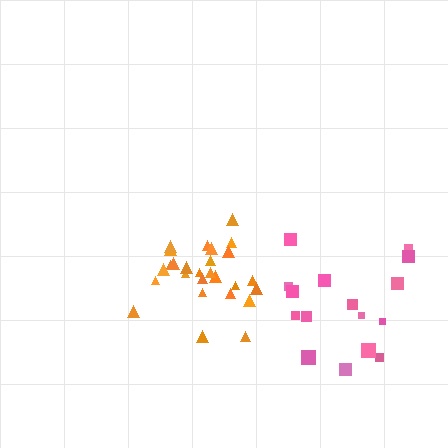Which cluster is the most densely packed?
Orange.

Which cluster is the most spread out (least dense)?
Pink.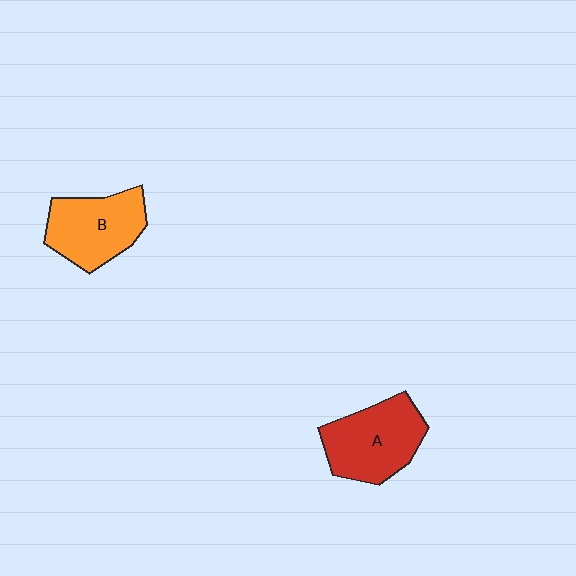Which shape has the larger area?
Shape A (red).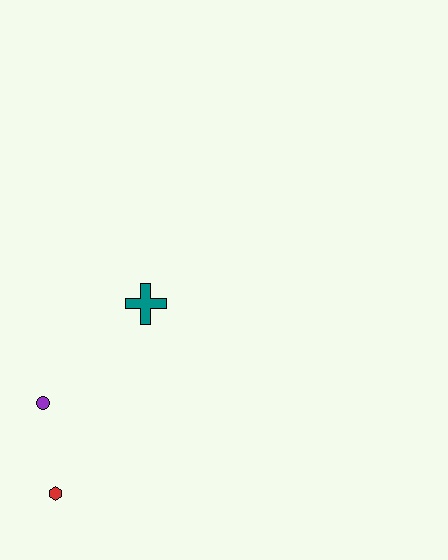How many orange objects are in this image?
There are no orange objects.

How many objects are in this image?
There are 3 objects.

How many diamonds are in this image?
There are no diamonds.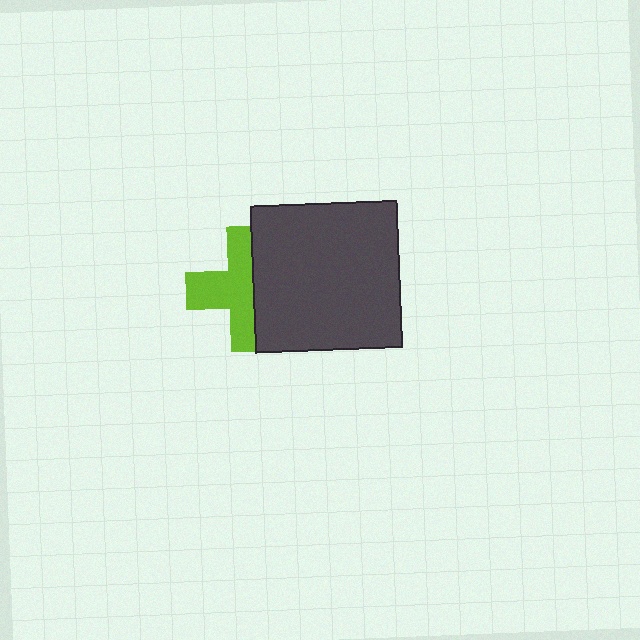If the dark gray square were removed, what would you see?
You would see the complete lime cross.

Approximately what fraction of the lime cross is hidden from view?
Roughly 44% of the lime cross is hidden behind the dark gray square.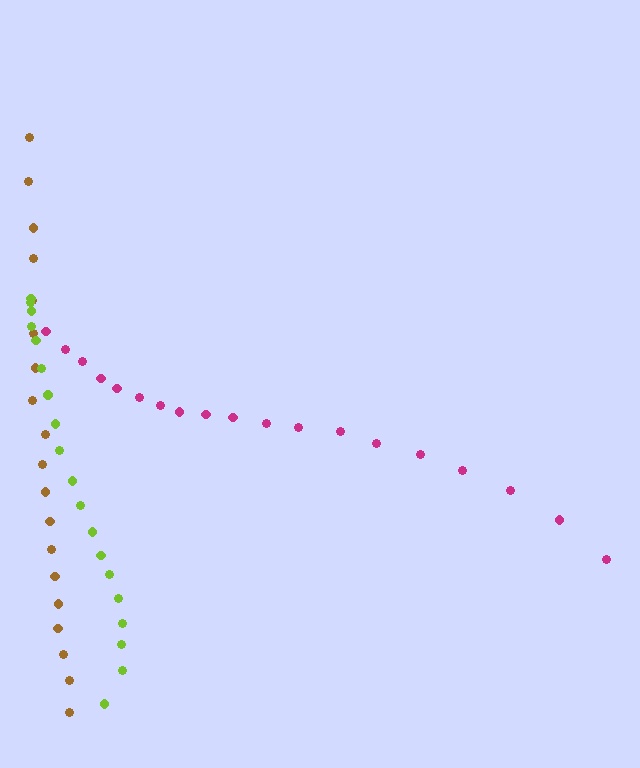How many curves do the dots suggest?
There are 3 distinct paths.